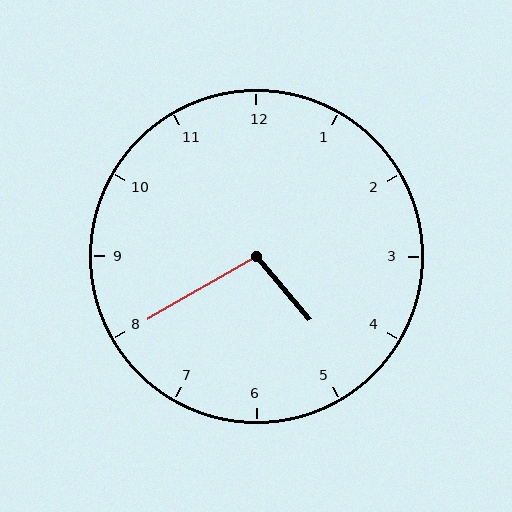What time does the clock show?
4:40.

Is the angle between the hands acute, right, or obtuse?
It is obtuse.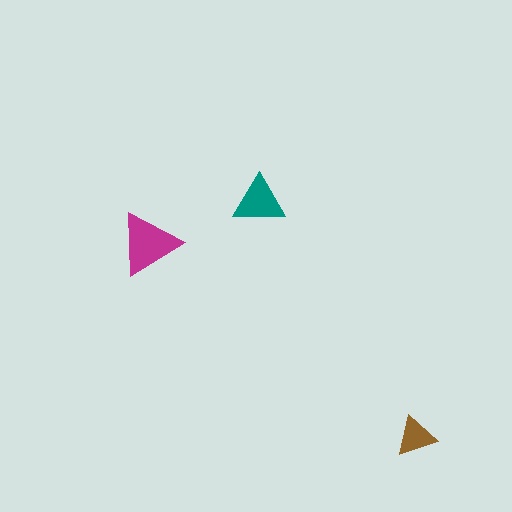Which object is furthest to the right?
The brown triangle is rightmost.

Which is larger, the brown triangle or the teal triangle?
The teal one.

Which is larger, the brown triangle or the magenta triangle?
The magenta one.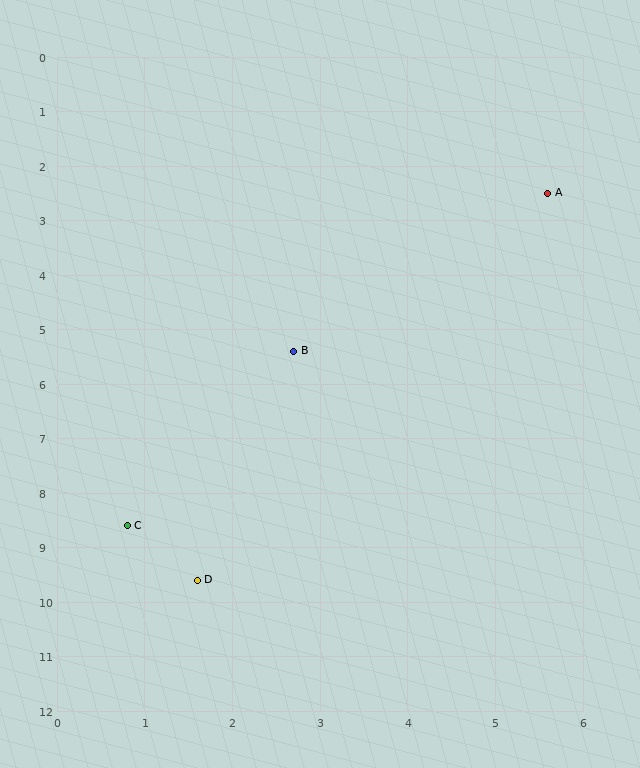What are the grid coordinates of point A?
Point A is at approximately (5.6, 2.5).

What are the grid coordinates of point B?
Point B is at approximately (2.7, 5.4).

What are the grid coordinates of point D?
Point D is at approximately (1.6, 9.6).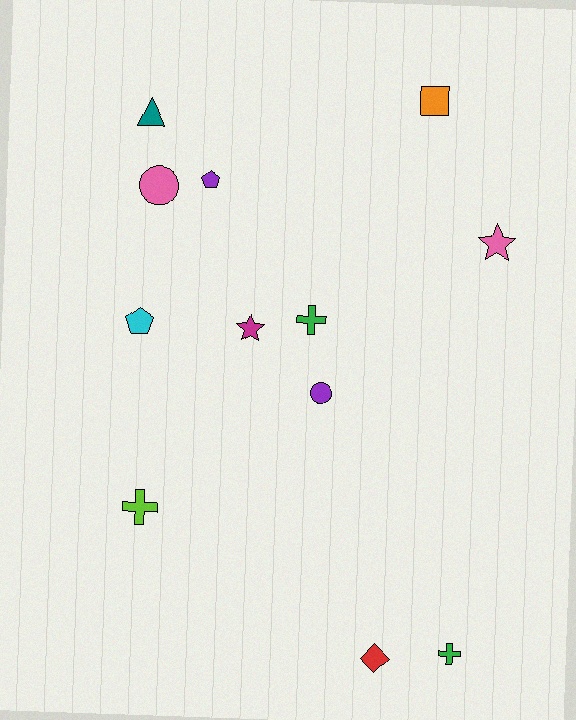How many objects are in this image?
There are 12 objects.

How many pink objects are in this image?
There are 2 pink objects.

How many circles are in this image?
There are 2 circles.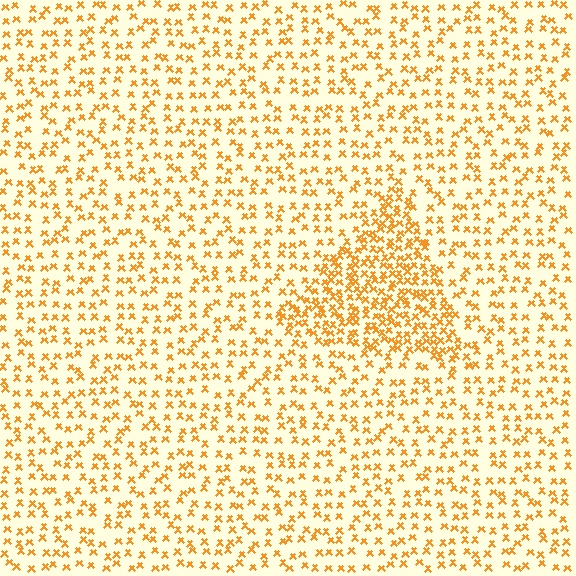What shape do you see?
I see a triangle.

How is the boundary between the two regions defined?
The boundary is defined by a change in element density (approximately 2.2x ratio). All elements are the same color, size, and shape.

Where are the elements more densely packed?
The elements are more densely packed inside the triangle boundary.